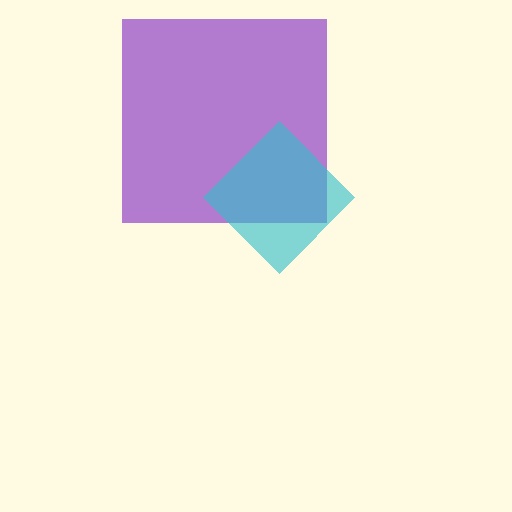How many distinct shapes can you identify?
There are 2 distinct shapes: a purple square, a cyan diamond.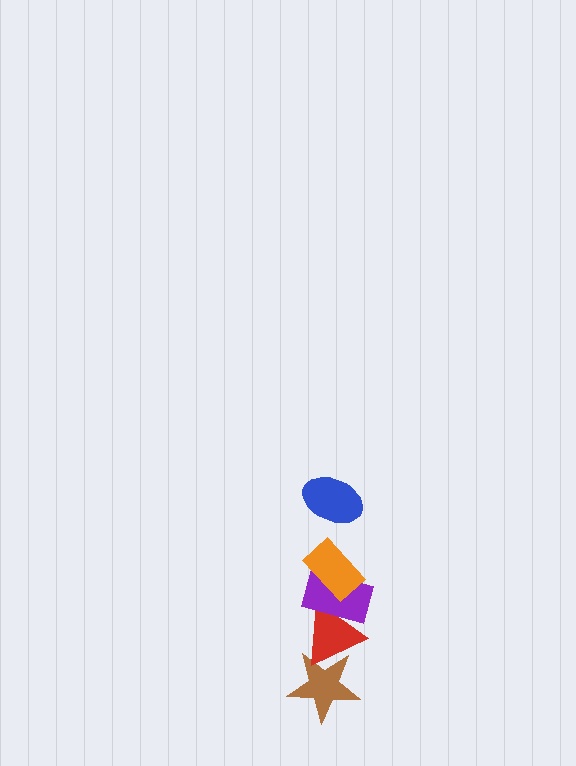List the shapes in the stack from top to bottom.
From top to bottom: the blue ellipse, the orange rectangle, the purple rectangle, the red triangle, the brown star.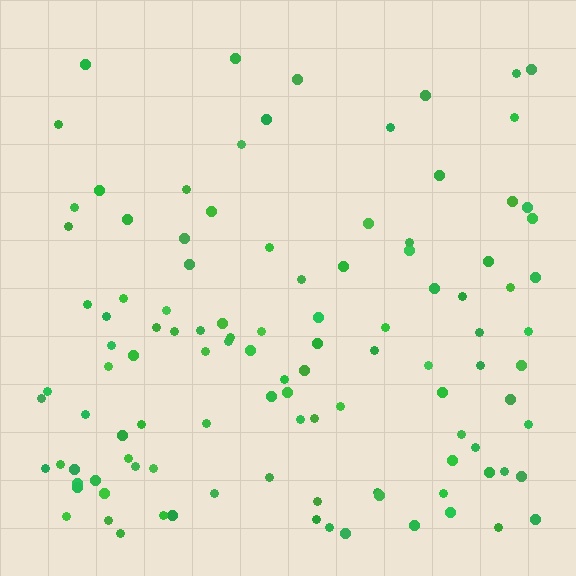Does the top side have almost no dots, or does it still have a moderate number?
Still a moderate number, just noticeably fewer than the bottom.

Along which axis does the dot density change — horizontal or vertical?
Vertical.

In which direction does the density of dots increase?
From top to bottom, with the bottom side densest.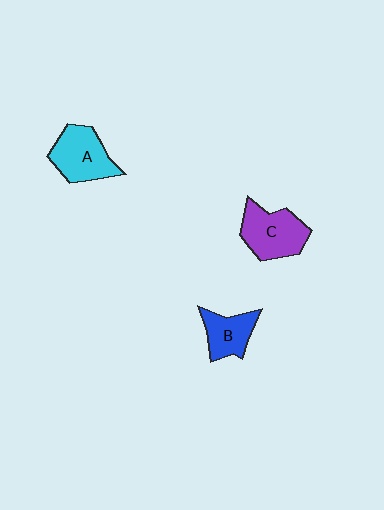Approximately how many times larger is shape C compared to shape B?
Approximately 1.5 times.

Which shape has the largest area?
Shape C (purple).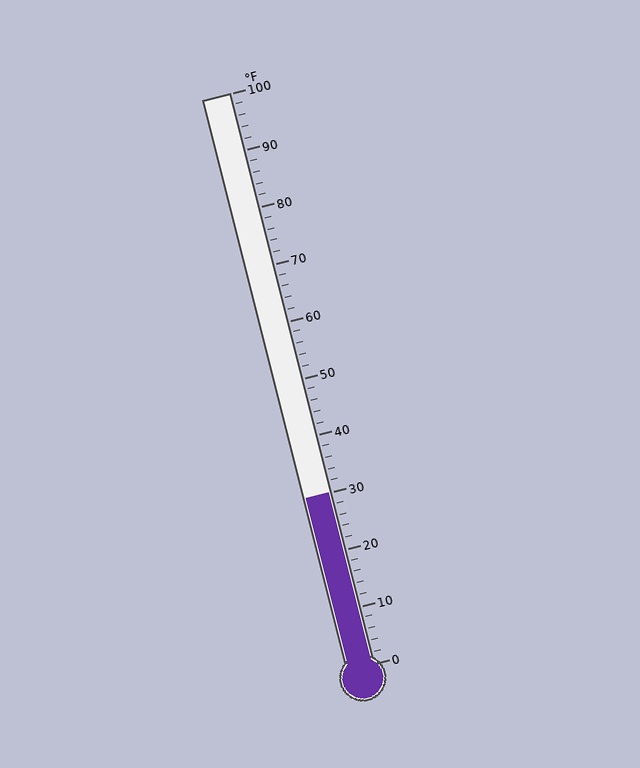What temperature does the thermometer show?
The thermometer shows approximately 30°F.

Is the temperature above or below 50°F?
The temperature is below 50°F.